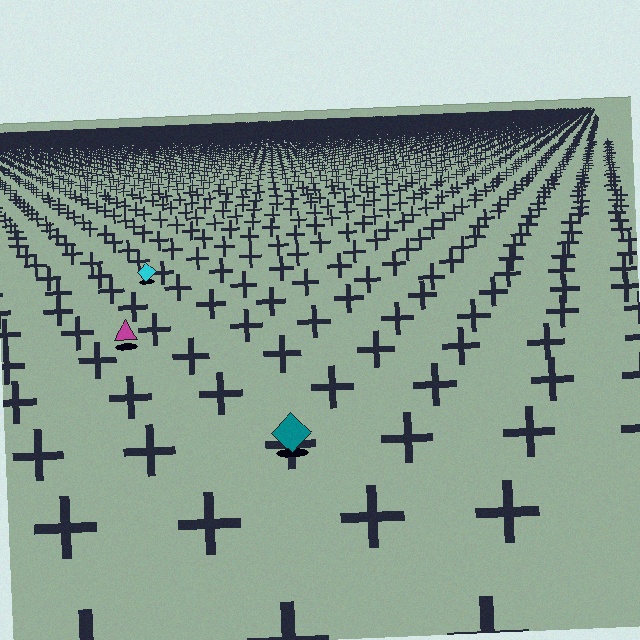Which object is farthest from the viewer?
The cyan diamond is farthest from the viewer. It appears smaller and the ground texture around it is denser.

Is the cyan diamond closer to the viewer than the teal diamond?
No. The teal diamond is closer — you can tell from the texture gradient: the ground texture is coarser near it.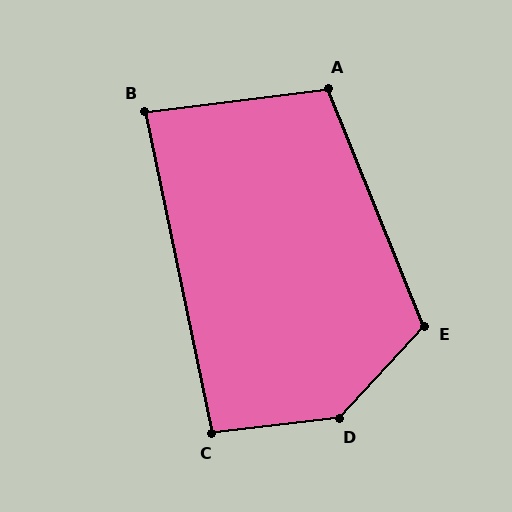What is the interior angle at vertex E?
Approximately 115 degrees (obtuse).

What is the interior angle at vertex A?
Approximately 105 degrees (obtuse).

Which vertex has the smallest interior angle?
B, at approximately 85 degrees.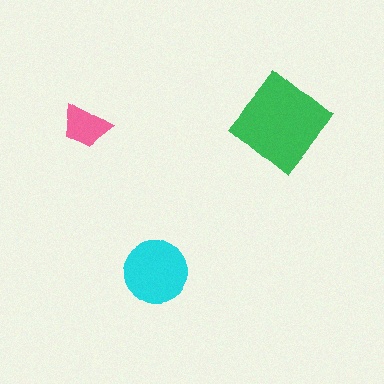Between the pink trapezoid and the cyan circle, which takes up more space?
The cyan circle.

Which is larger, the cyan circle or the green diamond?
The green diamond.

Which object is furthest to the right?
The green diamond is rightmost.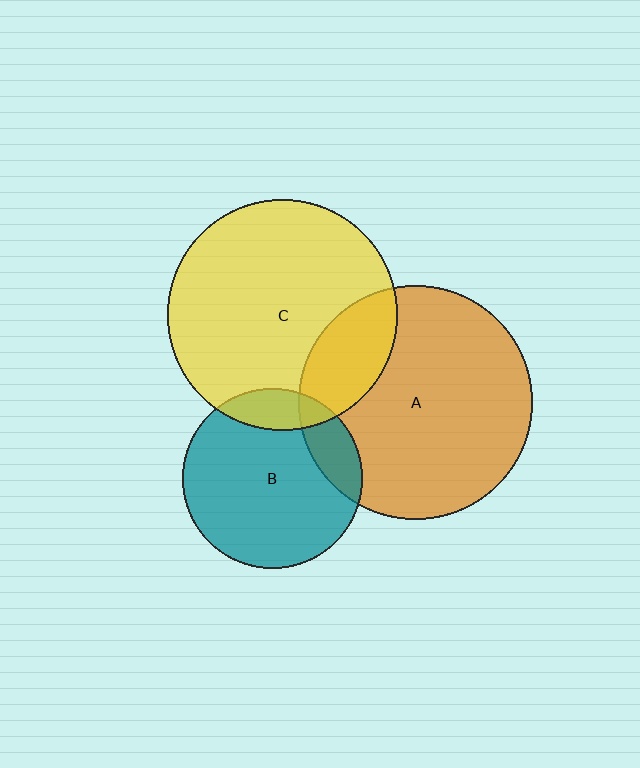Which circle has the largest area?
Circle A (orange).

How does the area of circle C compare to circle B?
Approximately 1.6 times.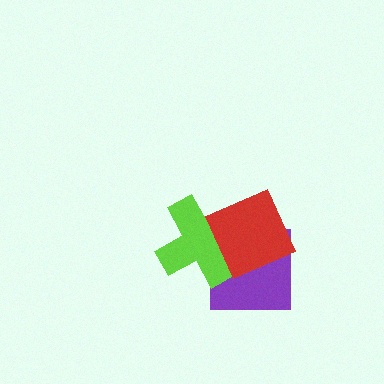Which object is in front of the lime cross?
The red diamond is in front of the lime cross.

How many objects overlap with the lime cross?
2 objects overlap with the lime cross.